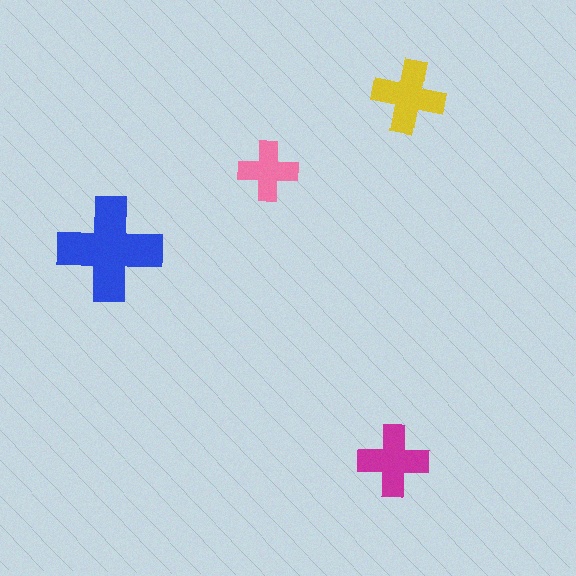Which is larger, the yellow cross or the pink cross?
The yellow one.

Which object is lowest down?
The magenta cross is bottommost.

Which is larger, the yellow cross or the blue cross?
The blue one.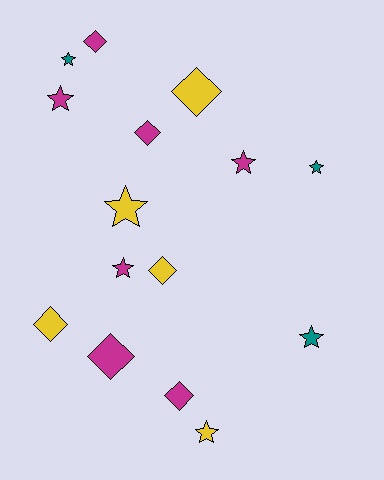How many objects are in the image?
There are 15 objects.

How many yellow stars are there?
There are 2 yellow stars.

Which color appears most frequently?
Magenta, with 7 objects.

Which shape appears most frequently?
Star, with 8 objects.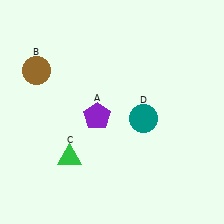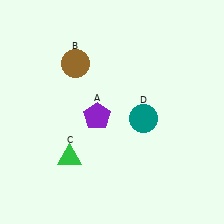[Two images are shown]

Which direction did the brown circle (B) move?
The brown circle (B) moved right.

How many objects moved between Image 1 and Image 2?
1 object moved between the two images.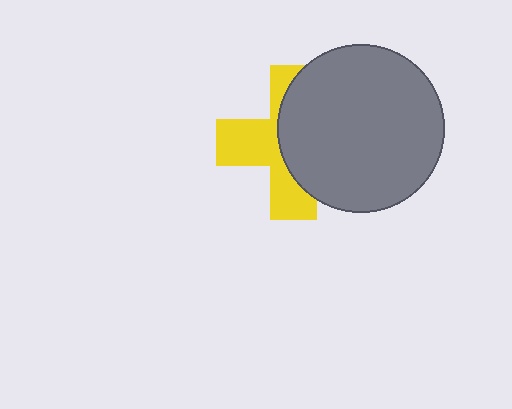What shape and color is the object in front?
The object in front is a gray circle.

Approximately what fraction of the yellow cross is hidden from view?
Roughly 53% of the yellow cross is hidden behind the gray circle.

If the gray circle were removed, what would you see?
You would see the complete yellow cross.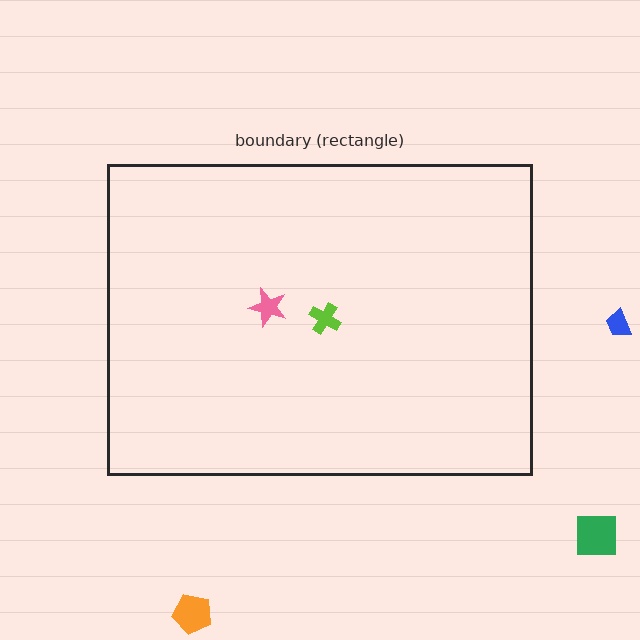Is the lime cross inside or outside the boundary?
Inside.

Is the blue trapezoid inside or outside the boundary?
Outside.